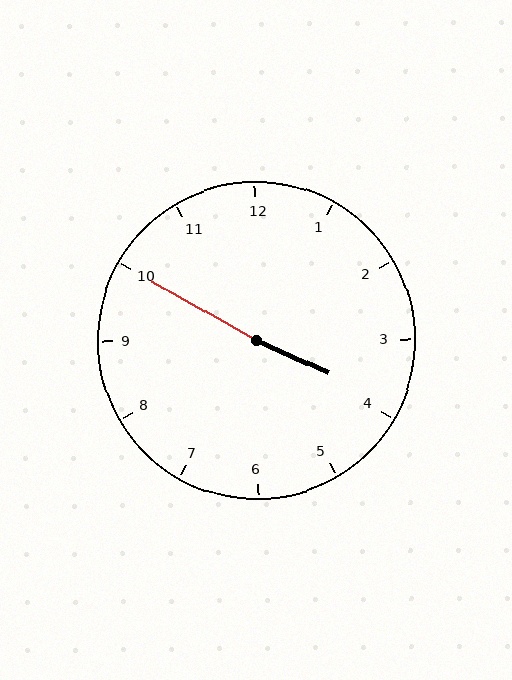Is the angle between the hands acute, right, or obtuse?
It is obtuse.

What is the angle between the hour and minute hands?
Approximately 175 degrees.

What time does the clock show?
3:50.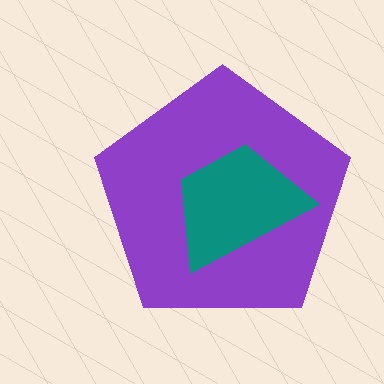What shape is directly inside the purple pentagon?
The teal trapezoid.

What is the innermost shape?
The teal trapezoid.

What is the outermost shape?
The purple pentagon.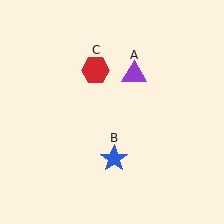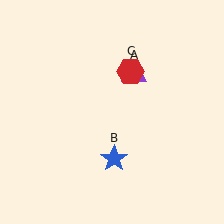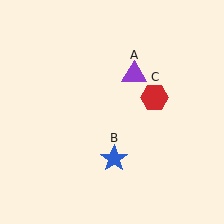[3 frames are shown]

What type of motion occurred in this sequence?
The red hexagon (object C) rotated clockwise around the center of the scene.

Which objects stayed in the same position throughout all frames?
Purple triangle (object A) and blue star (object B) remained stationary.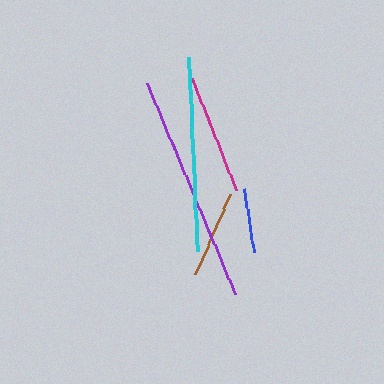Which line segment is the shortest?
The blue line is the shortest at approximately 65 pixels.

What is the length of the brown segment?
The brown segment is approximately 87 pixels long.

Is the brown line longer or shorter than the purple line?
The purple line is longer than the brown line.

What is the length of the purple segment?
The purple segment is approximately 229 pixels long.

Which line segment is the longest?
The purple line is the longest at approximately 229 pixels.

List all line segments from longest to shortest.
From longest to shortest: purple, cyan, magenta, brown, blue.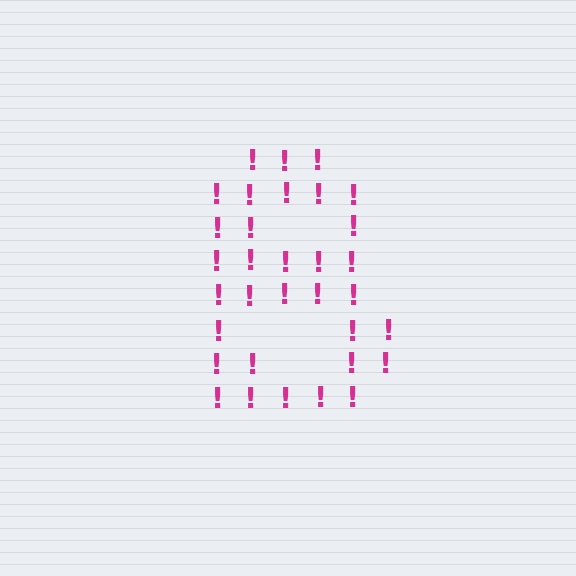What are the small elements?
The small elements are exclamation marks.